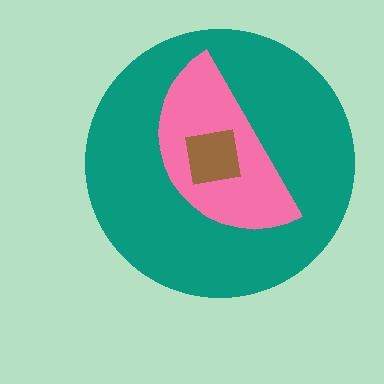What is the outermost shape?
The teal circle.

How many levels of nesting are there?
3.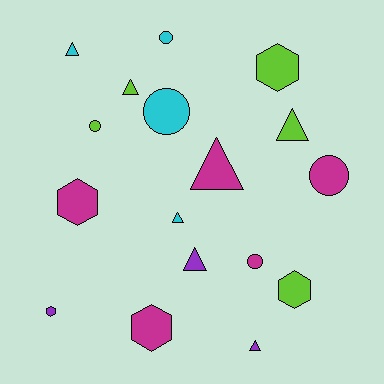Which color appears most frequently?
Magenta, with 5 objects.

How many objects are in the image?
There are 17 objects.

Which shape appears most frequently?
Triangle, with 7 objects.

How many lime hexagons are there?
There are 2 lime hexagons.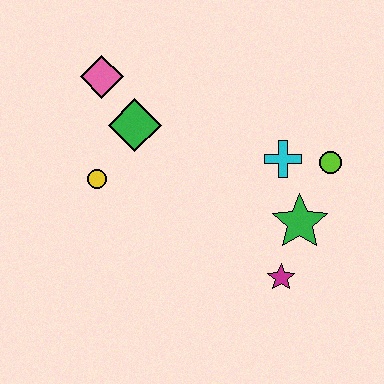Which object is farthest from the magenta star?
The pink diamond is farthest from the magenta star.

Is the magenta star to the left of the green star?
Yes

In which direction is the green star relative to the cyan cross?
The green star is below the cyan cross.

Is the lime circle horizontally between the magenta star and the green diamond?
No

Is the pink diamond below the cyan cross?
No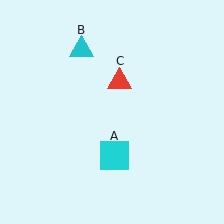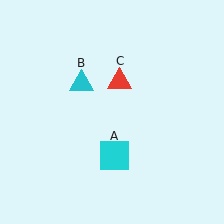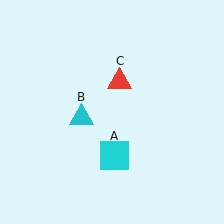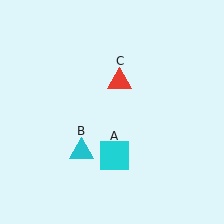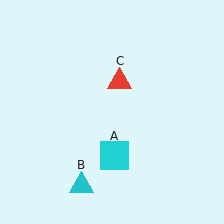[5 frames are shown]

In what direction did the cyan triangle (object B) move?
The cyan triangle (object B) moved down.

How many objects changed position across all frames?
1 object changed position: cyan triangle (object B).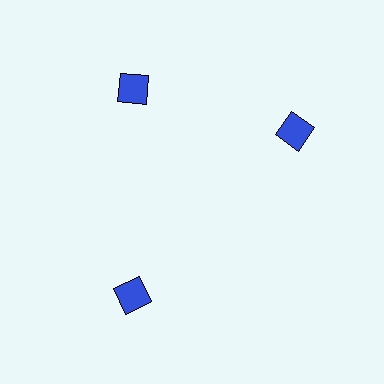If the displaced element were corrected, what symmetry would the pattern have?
It would have 3-fold rotational symmetry — the pattern would map onto itself every 120 degrees.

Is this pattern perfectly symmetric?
No. The 3 blue squares are arranged in a ring, but one element near the 3 o'clock position is rotated out of alignment along the ring, breaking the 3-fold rotational symmetry.